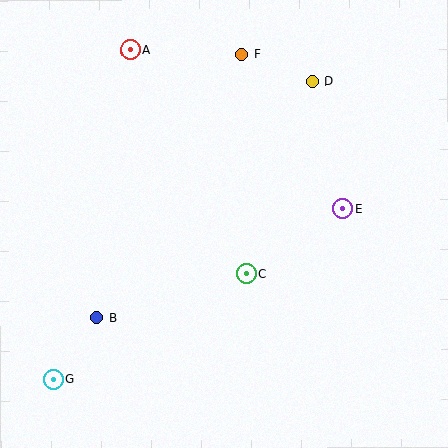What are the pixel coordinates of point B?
Point B is at (97, 317).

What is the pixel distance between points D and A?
The distance between D and A is 185 pixels.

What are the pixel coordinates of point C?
Point C is at (247, 274).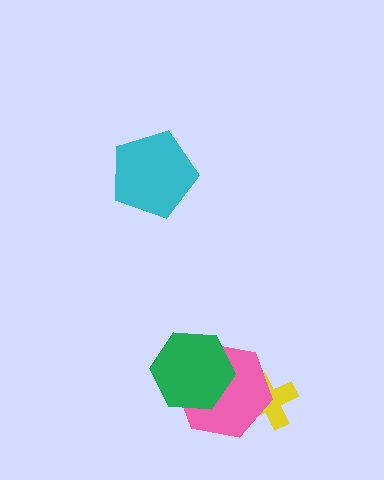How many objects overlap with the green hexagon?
1 object overlaps with the green hexagon.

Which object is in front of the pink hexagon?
The green hexagon is in front of the pink hexagon.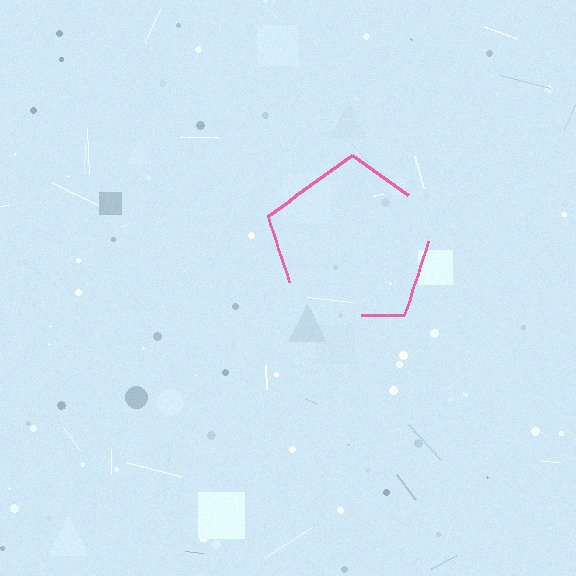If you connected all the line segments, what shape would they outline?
They would outline a pentagon.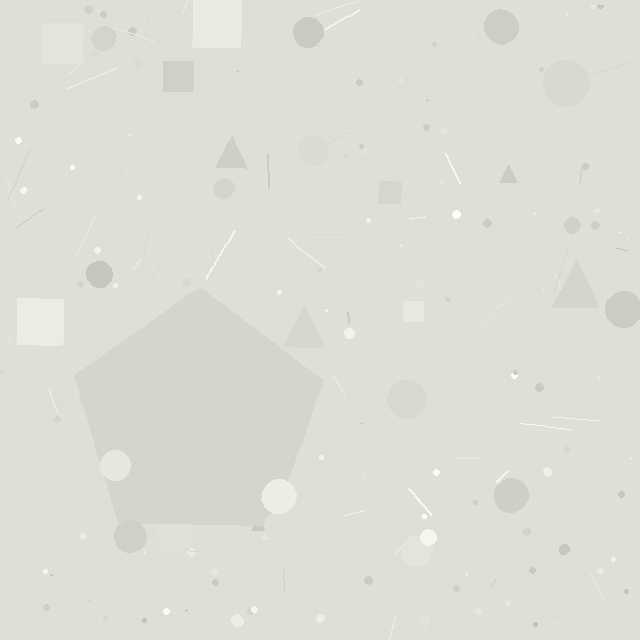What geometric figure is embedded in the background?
A pentagon is embedded in the background.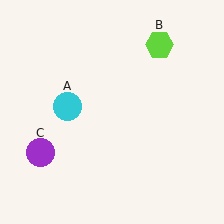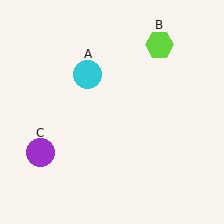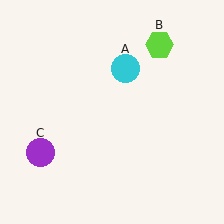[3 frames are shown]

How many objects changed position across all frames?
1 object changed position: cyan circle (object A).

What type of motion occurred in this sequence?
The cyan circle (object A) rotated clockwise around the center of the scene.